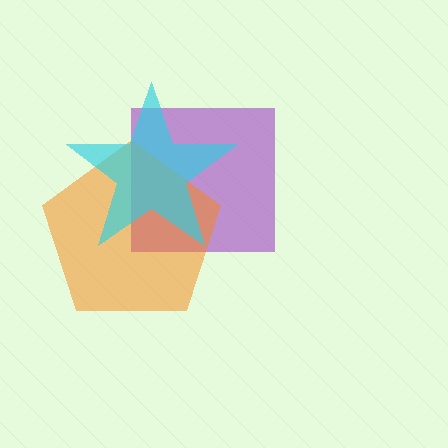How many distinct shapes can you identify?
There are 3 distinct shapes: a purple square, an orange pentagon, a cyan star.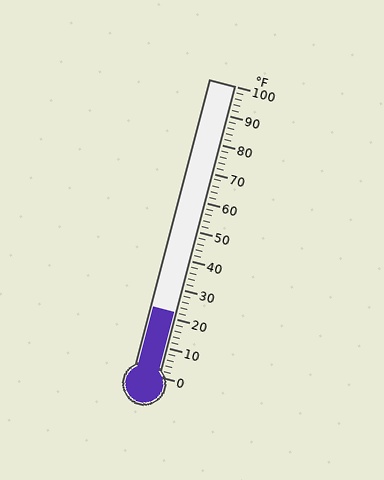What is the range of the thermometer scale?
The thermometer scale ranges from 0°F to 100°F.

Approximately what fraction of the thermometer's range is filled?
The thermometer is filled to approximately 20% of its range.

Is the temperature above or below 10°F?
The temperature is above 10°F.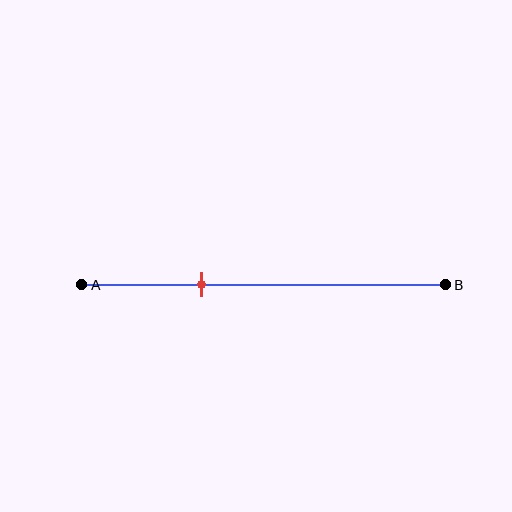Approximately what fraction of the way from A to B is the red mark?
The red mark is approximately 35% of the way from A to B.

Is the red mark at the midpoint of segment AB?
No, the mark is at about 35% from A, not at the 50% midpoint.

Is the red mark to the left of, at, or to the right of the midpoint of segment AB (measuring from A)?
The red mark is to the left of the midpoint of segment AB.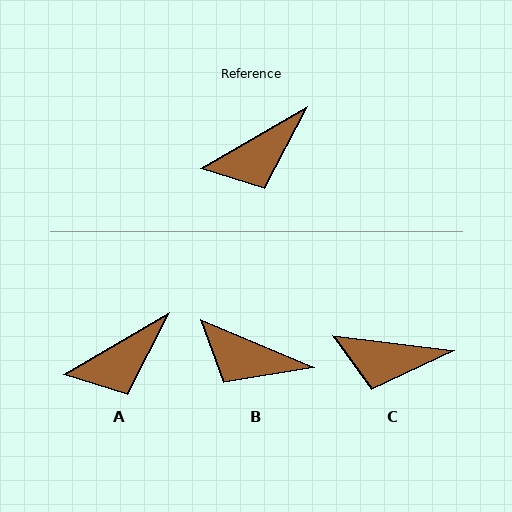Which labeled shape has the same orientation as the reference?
A.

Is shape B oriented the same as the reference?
No, it is off by about 53 degrees.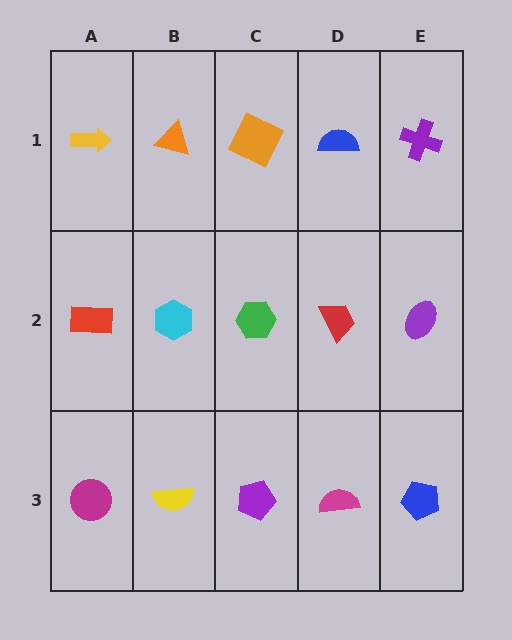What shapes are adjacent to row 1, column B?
A cyan hexagon (row 2, column B), a yellow arrow (row 1, column A), an orange square (row 1, column C).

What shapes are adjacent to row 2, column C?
An orange square (row 1, column C), a purple pentagon (row 3, column C), a cyan hexagon (row 2, column B), a red trapezoid (row 2, column D).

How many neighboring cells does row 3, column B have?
3.